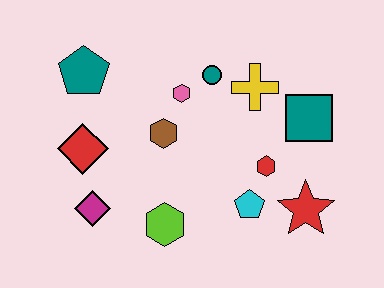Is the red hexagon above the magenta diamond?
Yes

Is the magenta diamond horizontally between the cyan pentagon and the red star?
No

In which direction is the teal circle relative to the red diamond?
The teal circle is to the right of the red diamond.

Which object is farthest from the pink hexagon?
The red star is farthest from the pink hexagon.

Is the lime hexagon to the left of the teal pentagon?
No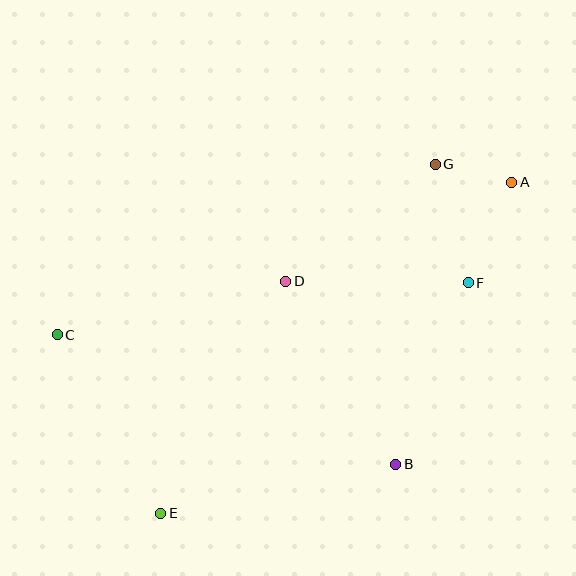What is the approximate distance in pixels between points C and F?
The distance between C and F is approximately 414 pixels.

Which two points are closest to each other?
Points A and G are closest to each other.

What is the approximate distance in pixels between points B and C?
The distance between B and C is approximately 362 pixels.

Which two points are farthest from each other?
Points A and E are farthest from each other.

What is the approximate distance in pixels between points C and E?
The distance between C and E is approximately 206 pixels.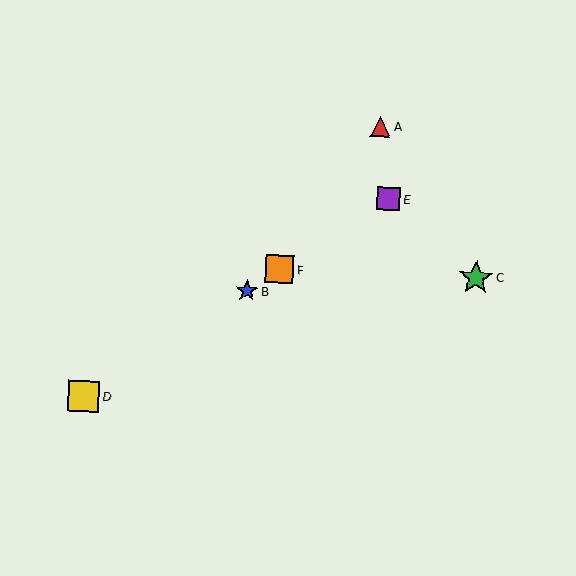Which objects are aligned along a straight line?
Objects B, D, E, F are aligned along a straight line.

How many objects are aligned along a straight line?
4 objects (B, D, E, F) are aligned along a straight line.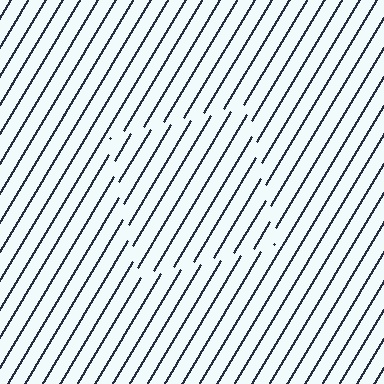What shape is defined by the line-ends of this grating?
An illusory square. The interior of the shape contains the same grating, shifted by half a period — the contour is defined by the phase discontinuity where line-ends from the inner and outer gratings abut.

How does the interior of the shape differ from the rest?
The interior of the shape contains the same grating, shifted by half a period — the contour is defined by the phase discontinuity where line-ends from the inner and outer gratings abut.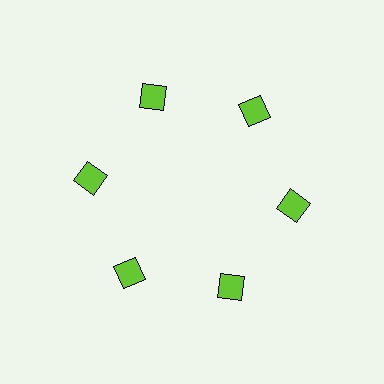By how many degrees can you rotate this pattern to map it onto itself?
The pattern maps onto itself every 60 degrees of rotation.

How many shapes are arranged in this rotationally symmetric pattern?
There are 6 shapes, arranged in 6 groups of 1.